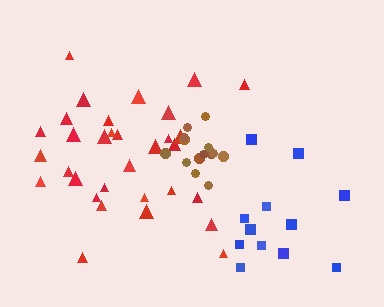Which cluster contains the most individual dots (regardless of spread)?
Red (33).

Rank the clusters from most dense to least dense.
brown, red, blue.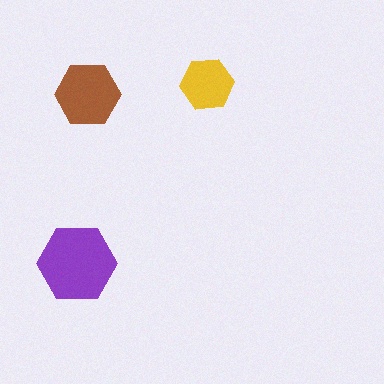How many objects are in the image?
There are 3 objects in the image.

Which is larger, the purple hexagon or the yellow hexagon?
The purple one.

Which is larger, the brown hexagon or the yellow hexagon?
The brown one.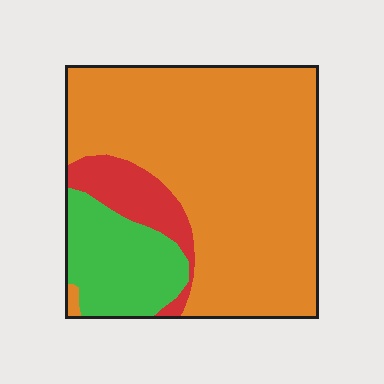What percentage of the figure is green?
Green takes up between a sixth and a third of the figure.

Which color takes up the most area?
Orange, at roughly 70%.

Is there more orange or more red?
Orange.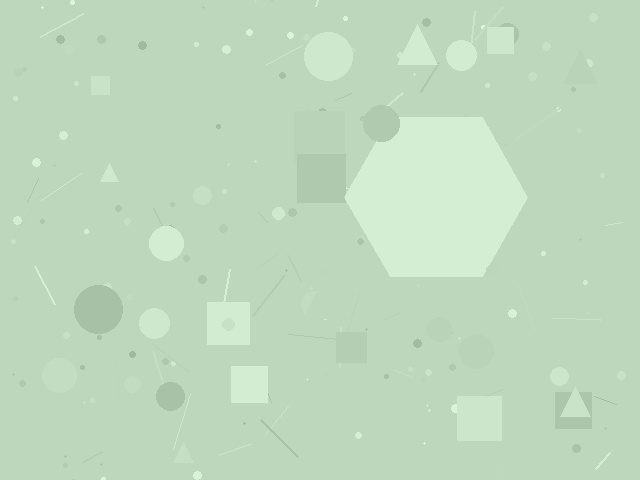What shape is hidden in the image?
A hexagon is hidden in the image.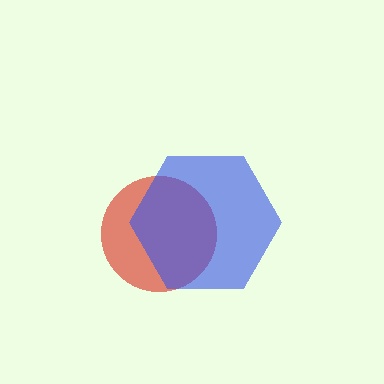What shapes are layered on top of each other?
The layered shapes are: a red circle, a blue hexagon.